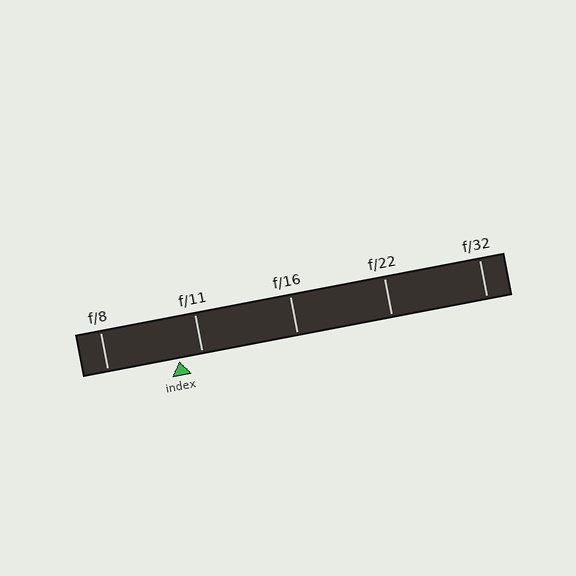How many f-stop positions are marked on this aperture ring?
There are 5 f-stop positions marked.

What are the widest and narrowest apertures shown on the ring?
The widest aperture shown is f/8 and the narrowest is f/32.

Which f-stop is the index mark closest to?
The index mark is closest to f/11.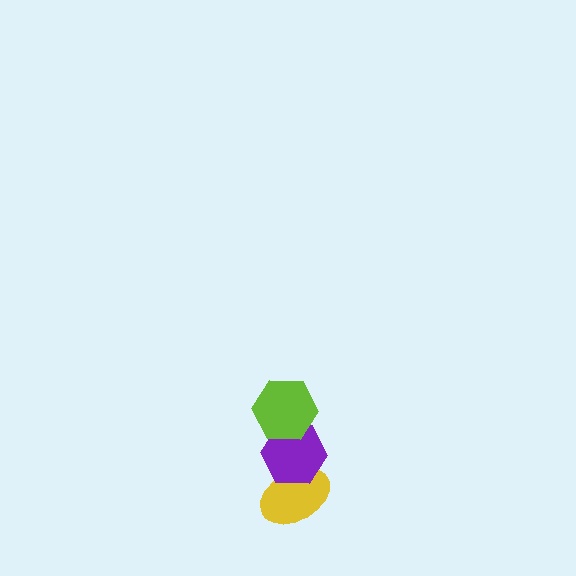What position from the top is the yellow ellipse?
The yellow ellipse is 3rd from the top.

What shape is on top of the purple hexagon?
The lime hexagon is on top of the purple hexagon.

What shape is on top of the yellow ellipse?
The purple hexagon is on top of the yellow ellipse.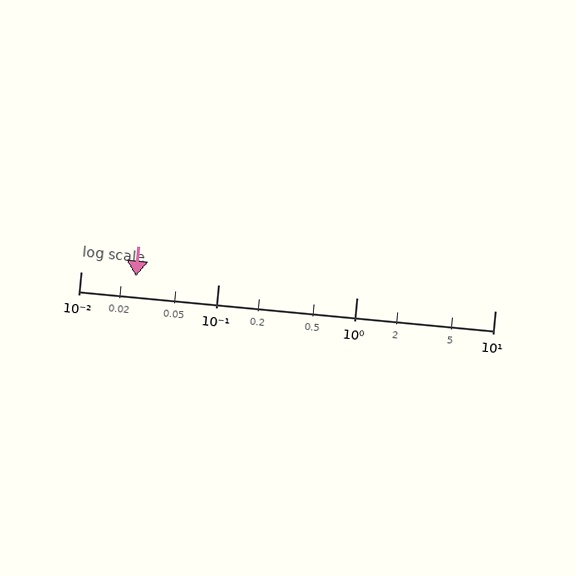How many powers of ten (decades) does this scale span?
The scale spans 3 decades, from 0.01 to 10.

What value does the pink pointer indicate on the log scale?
The pointer indicates approximately 0.025.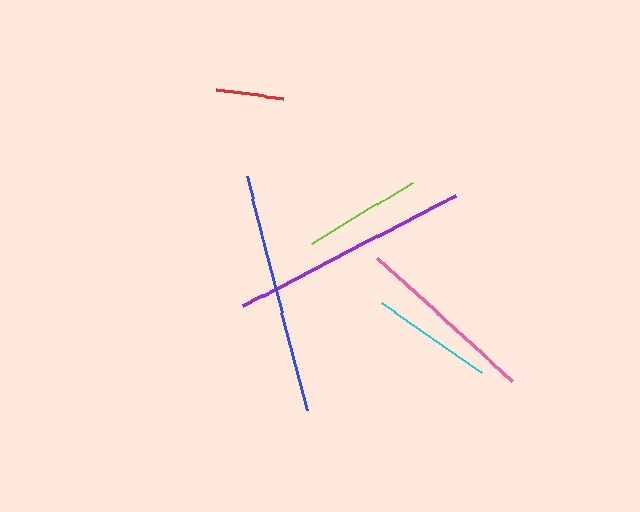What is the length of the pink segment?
The pink segment is approximately 183 pixels long.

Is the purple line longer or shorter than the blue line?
The blue line is longer than the purple line.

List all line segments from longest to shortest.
From longest to shortest: blue, purple, pink, cyan, lime, red.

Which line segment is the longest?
The blue line is the longest at approximately 241 pixels.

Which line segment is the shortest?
The red line is the shortest at approximately 68 pixels.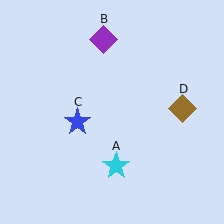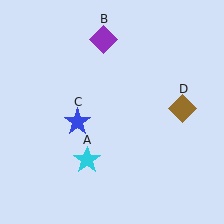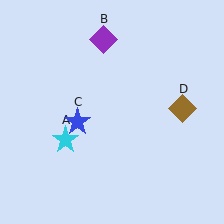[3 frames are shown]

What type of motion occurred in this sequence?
The cyan star (object A) rotated clockwise around the center of the scene.